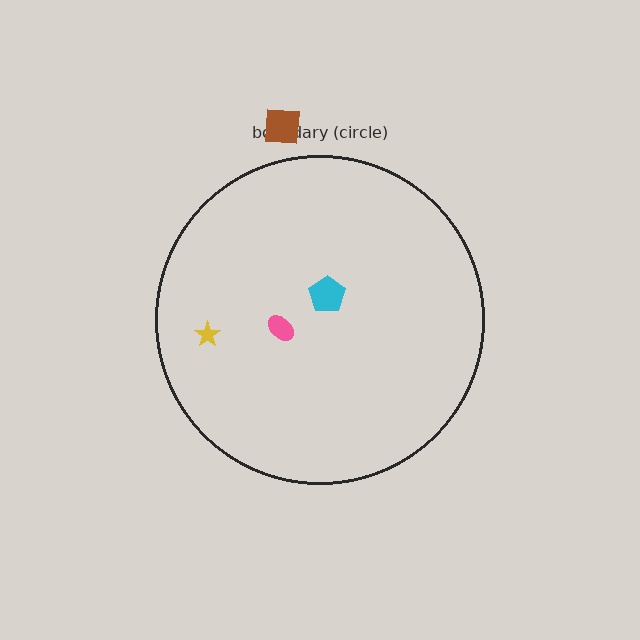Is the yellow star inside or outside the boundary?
Inside.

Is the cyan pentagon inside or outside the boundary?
Inside.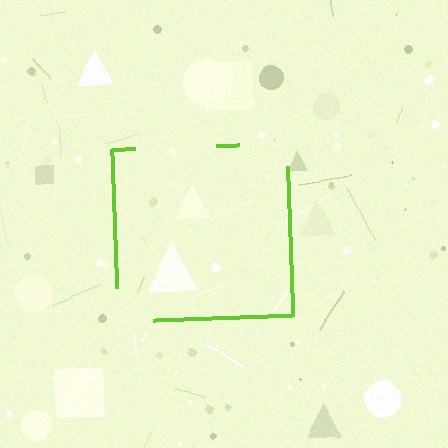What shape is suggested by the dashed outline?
The dashed outline suggests a square.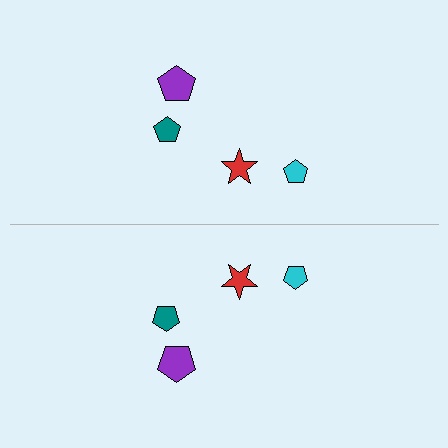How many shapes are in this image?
There are 8 shapes in this image.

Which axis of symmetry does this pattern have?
The pattern has a horizontal axis of symmetry running through the center of the image.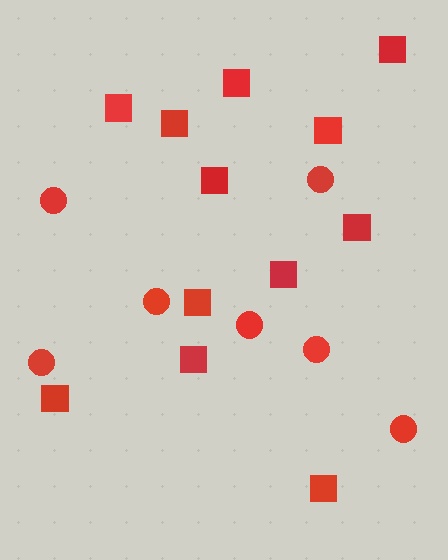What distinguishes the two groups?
There are 2 groups: one group of circles (7) and one group of squares (12).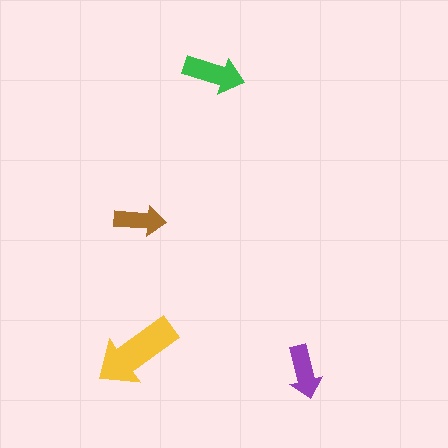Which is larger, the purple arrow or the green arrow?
The green one.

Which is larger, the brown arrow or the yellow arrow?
The yellow one.